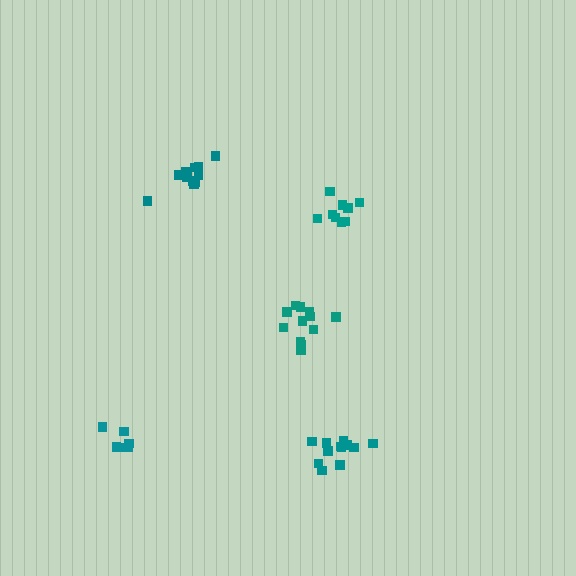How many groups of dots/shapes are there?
There are 5 groups.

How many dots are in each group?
Group 1: 12 dots, Group 2: 12 dots, Group 3: 6 dots, Group 4: 11 dots, Group 5: 9 dots (50 total).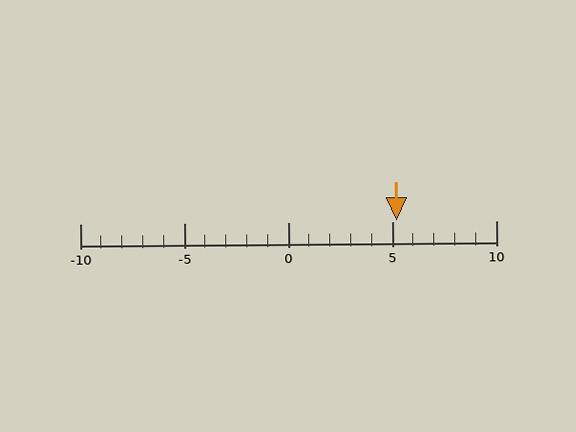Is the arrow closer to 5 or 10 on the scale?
The arrow is closer to 5.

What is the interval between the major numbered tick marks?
The major tick marks are spaced 5 units apart.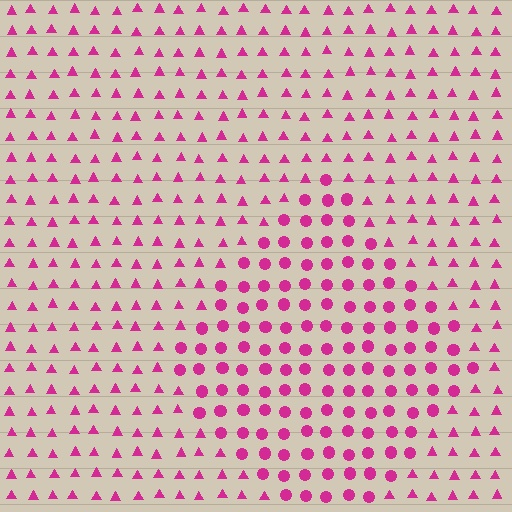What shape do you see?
I see a diamond.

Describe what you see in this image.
The image is filled with small magenta elements arranged in a uniform grid. A diamond-shaped region contains circles, while the surrounding area contains triangles. The boundary is defined purely by the change in element shape.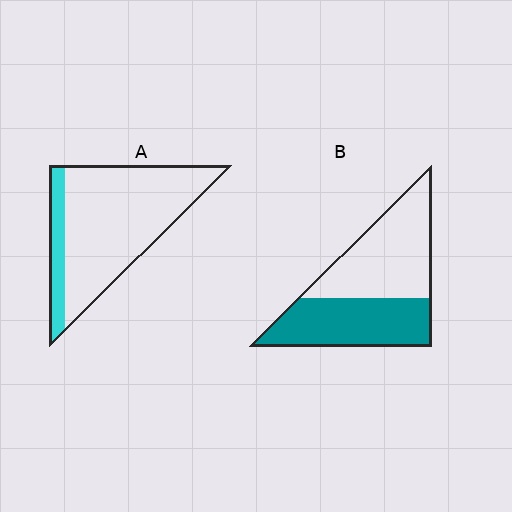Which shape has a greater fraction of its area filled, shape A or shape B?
Shape B.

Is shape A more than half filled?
No.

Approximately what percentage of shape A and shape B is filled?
A is approximately 15% and B is approximately 45%.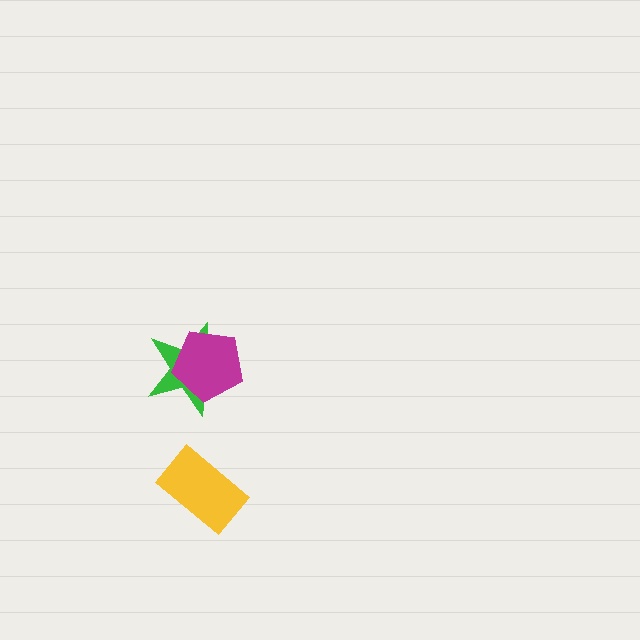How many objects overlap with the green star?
1 object overlaps with the green star.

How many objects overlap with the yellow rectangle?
0 objects overlap with the yellow rectangle.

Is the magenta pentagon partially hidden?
No, no other shape covers it.